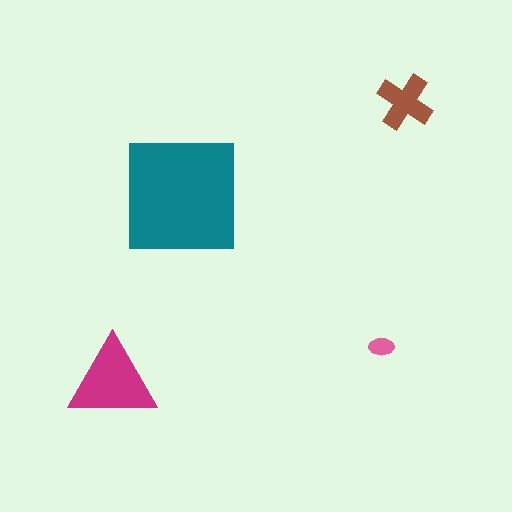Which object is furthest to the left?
The magenta triangle is leftmost.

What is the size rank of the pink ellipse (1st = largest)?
4th.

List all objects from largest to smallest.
The teal square, the magenta triangle, the brown cross, the pink ellipse.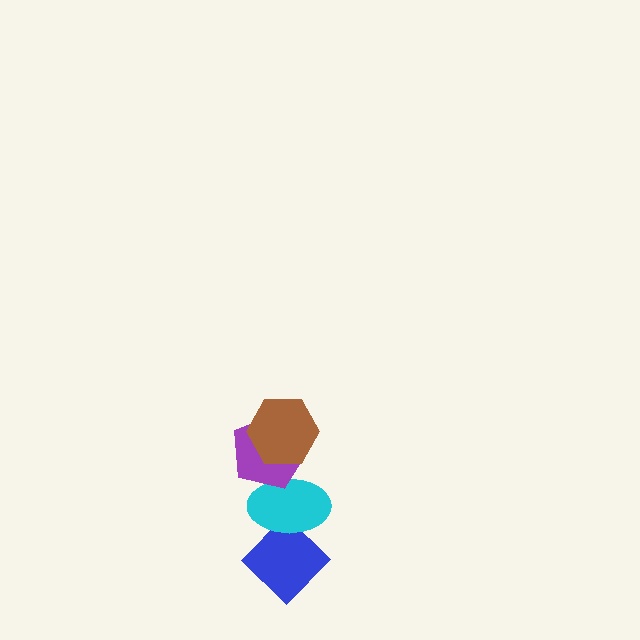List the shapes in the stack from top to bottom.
From top to bottom: the brown hexagon, the purple pentagon, the cyan ellipse, the blue diamond.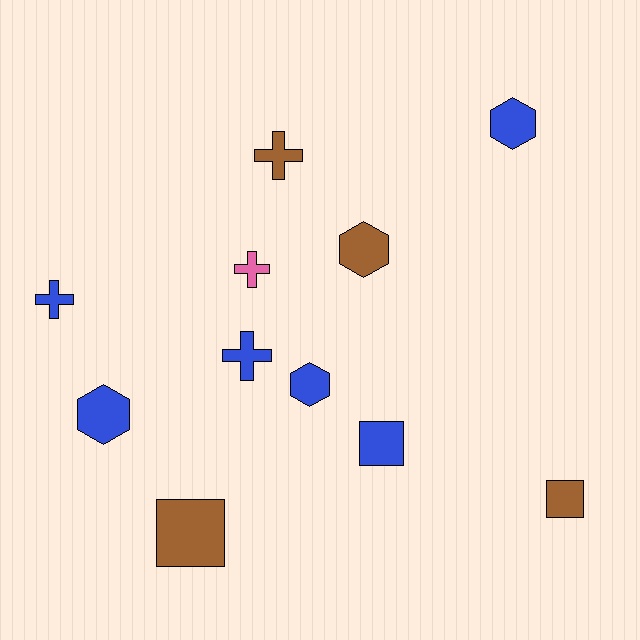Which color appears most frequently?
Blue, with 6 objects.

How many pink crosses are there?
There is 1 pink cross.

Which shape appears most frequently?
Cross, with 4 objects.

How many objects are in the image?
There are 11 objects.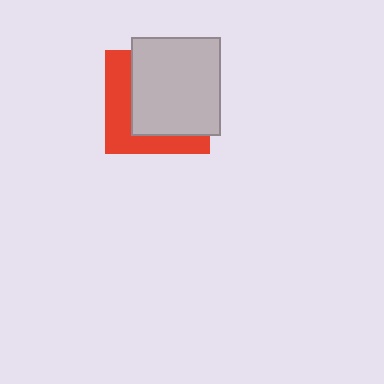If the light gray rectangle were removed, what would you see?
You would see the complete red square.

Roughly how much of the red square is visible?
A small part of it is visible (roughly 38%).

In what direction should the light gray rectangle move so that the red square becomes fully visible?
The light gray rectangle should move toward the upper-right. That is the shortest direction to clear the overlap and leave the red square fully visible.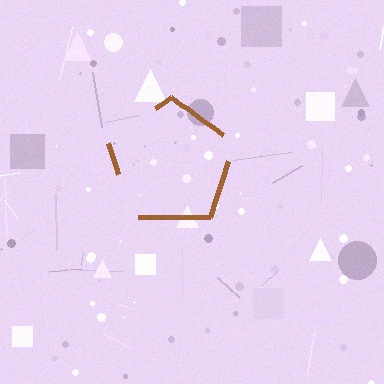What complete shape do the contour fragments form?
The contour fragments form a pentagon.